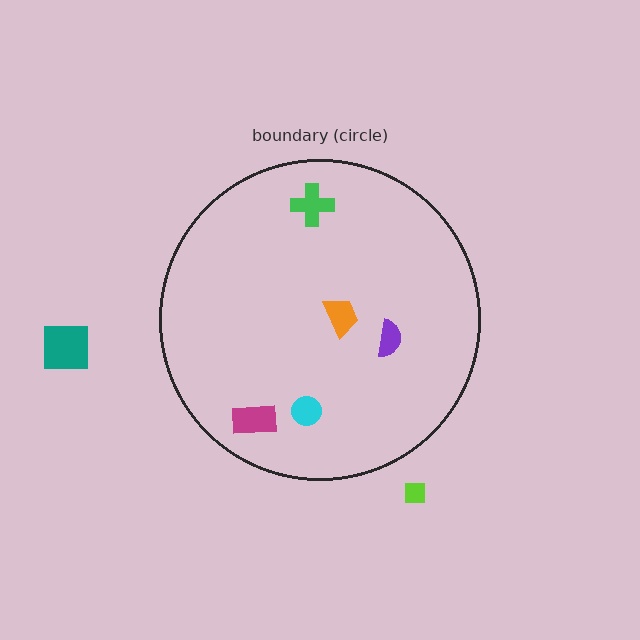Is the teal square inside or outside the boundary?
Outside.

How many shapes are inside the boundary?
5 inside, 2 outside.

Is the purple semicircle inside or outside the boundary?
Inside.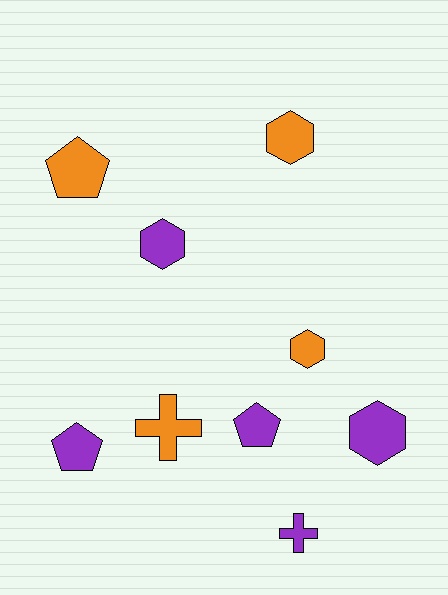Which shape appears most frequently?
Hexagon, with 4 objects.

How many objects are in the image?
There are 9 objects.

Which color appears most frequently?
Purple, with 5 objects.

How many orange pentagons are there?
There is 1 orange pentagon.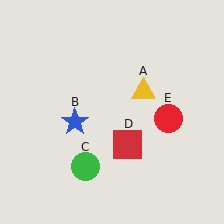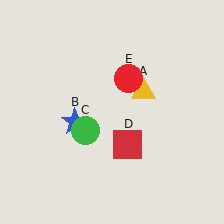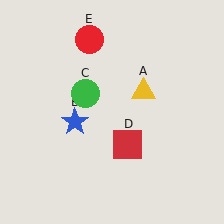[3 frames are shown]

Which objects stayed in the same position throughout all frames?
Yellow triangle (object A) and blue star (object B) and red square (object D) remained stationary.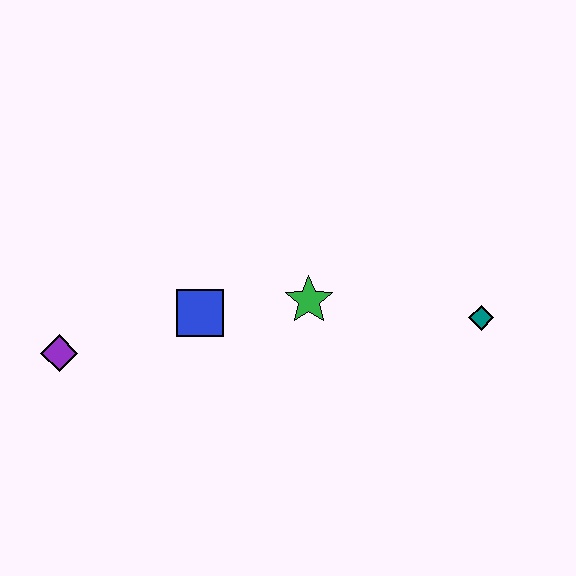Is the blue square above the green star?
No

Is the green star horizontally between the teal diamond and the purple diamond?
Yes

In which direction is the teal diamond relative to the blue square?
The teal diamond is to the right of the blue square.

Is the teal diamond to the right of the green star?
Yes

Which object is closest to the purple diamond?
The blue square is closest to the purple diamond.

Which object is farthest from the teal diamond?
The purple diamond is farthest from the teal diamond.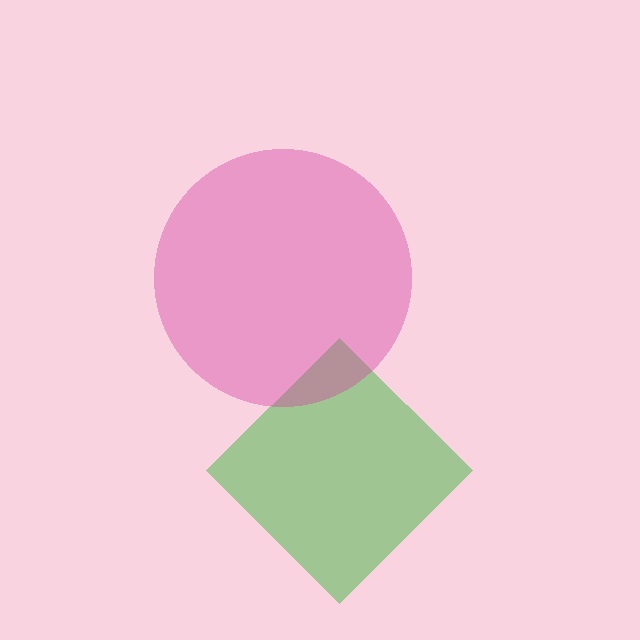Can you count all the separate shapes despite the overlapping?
Yes, there are 2 separate shapes.